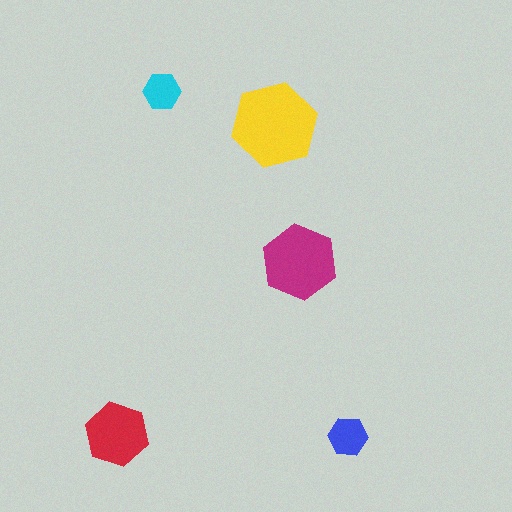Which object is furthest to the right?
The blue hexagon is rightmost.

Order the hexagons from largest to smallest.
the yellow one, the magenta one, the red one, the blue one, the cyan one.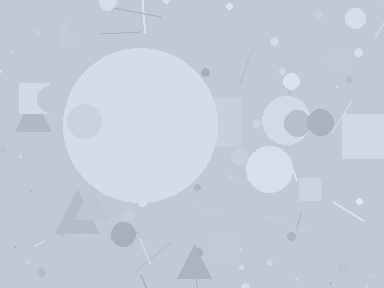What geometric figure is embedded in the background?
A circle is embedded in the background.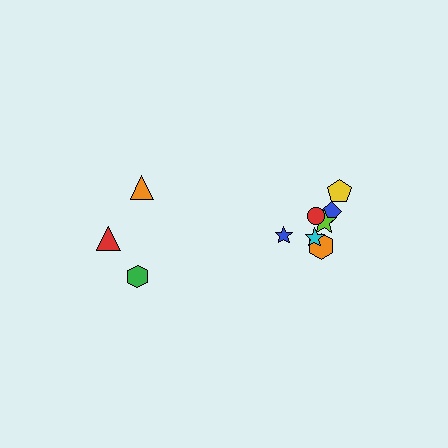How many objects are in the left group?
There are 3 objects.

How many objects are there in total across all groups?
There are 10 objects.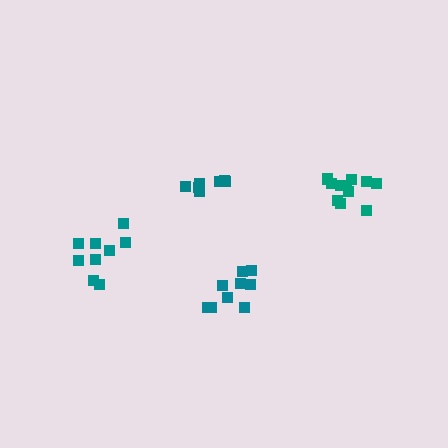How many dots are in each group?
Group 1: 9 dots, Group 2: 12 dots, Group 3: 9 dots, Group 4: 7 dots (37 total).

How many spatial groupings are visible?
There are 4 spatial groupings.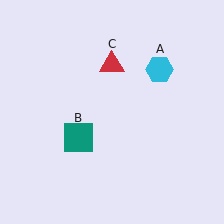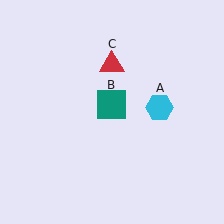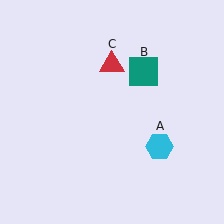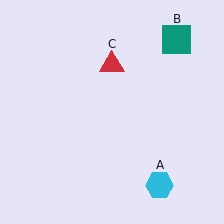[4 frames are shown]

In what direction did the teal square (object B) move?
The teal square (object B) moved up and to the right.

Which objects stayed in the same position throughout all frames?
Red triangle (object C) remained stationary.